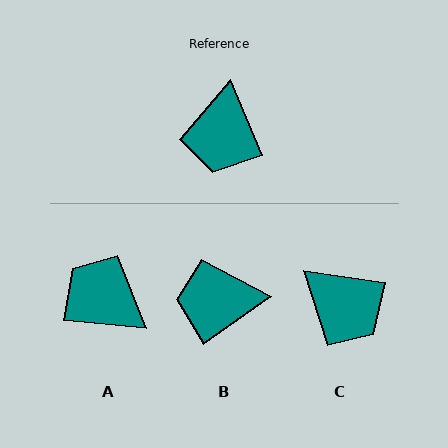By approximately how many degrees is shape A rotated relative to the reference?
Approximately 119 degrees clockwise.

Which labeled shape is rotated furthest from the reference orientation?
A, about 119 degrees away.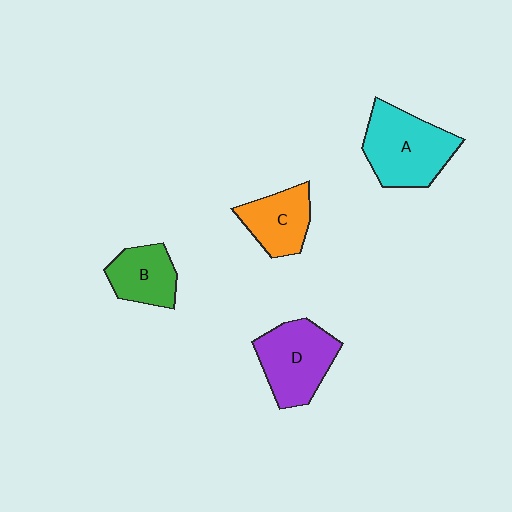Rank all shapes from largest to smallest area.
From largest to smallest: A (cyan), D (purple), C (orange), B (green).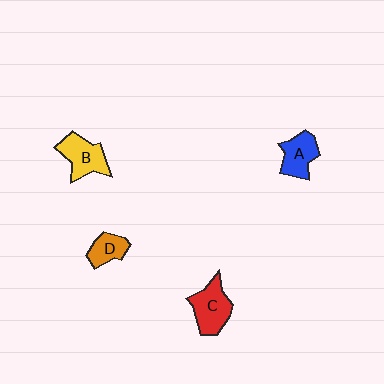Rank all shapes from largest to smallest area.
From largest to smallest: C (red), B (yellow), A (blue), D (orange).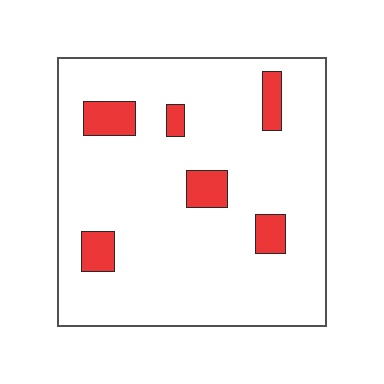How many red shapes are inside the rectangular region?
6.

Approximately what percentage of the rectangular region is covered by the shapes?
Approximately 10%.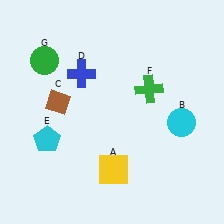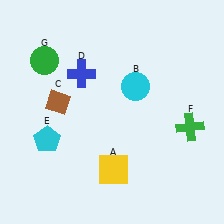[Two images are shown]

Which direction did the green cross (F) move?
The green cross (F) moved right.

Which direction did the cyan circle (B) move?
The cyan circle (B) moved left.